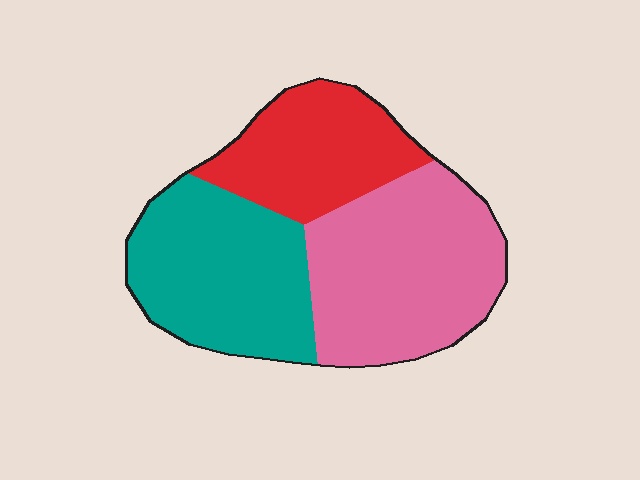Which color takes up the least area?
Red, at roughly 25%.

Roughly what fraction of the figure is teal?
Teal covers 34% of the figure.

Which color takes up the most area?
Pink, at roughly 40%.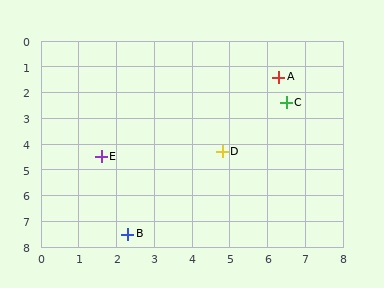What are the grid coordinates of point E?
Point E is at approximately (1.6, 4.5).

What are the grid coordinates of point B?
Point B is at approximately (2.3, 7.5).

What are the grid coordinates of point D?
Point D is at approximately (4.8, 4.3).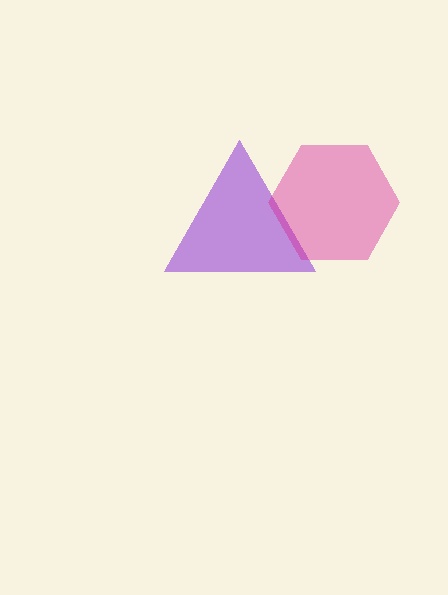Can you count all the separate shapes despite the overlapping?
Yes, there are 2 separate shapes.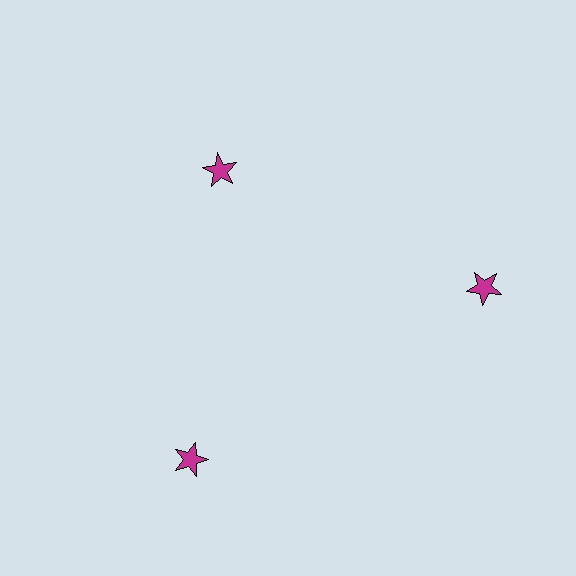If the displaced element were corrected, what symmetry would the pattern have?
It would have 3-fold rotational symmetry — the pattern would map onto itself every 120 degrees.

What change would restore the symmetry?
The symmetry would be restored by moving it outward, back onto the ring so that all 3 stars sit at equal angles and equal distance from the center.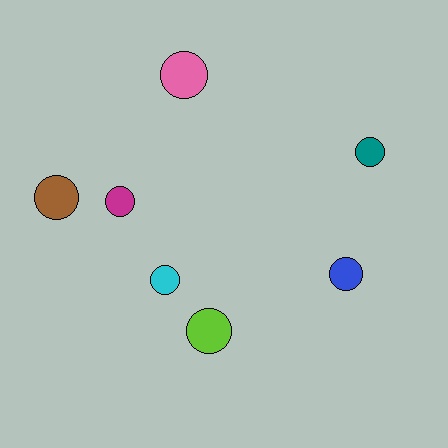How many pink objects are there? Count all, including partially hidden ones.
There is 1 pink object.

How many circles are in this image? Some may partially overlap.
There are 7 circles.